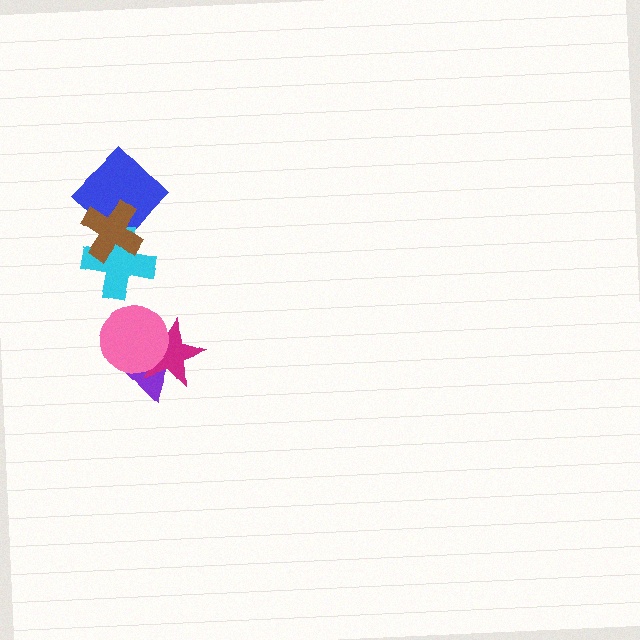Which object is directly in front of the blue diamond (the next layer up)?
The cyan cross is directly in front of the blue diamond.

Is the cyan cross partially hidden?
Yes, it is partially covered by another shape.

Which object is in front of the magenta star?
The pink circle is in front of the magenta star.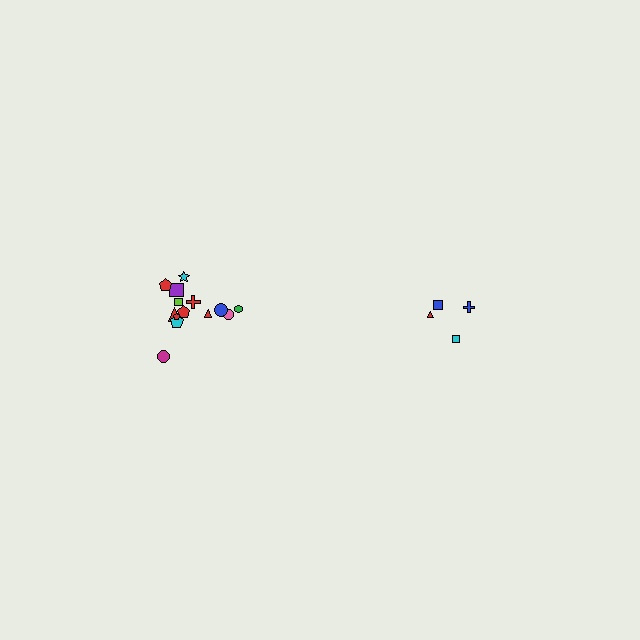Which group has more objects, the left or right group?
The left group.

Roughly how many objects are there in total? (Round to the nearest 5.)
Roughly 20 objects in total.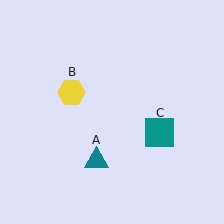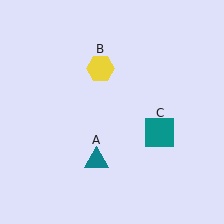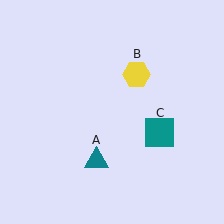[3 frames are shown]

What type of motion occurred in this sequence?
The yellow hexagon (object B) rotated clockwise around the center of the scene.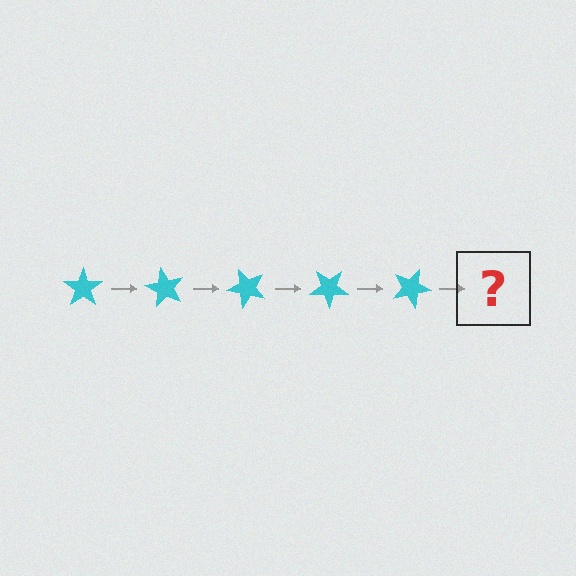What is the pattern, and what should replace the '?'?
The pattern is that the star rotates 60 degrees each step. The '?' should be a cyan star rotated 300 degrees.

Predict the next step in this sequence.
The next step is a cyan star rotated 300 degrees.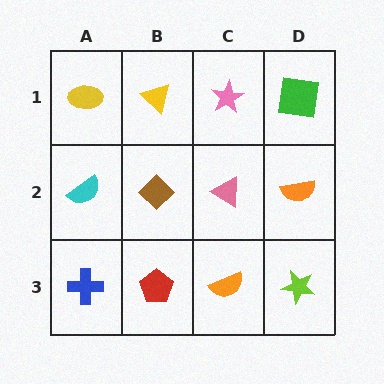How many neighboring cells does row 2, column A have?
3.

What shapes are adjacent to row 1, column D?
An orange semicircle (row 2, column D), a pink star (row 1, column C).